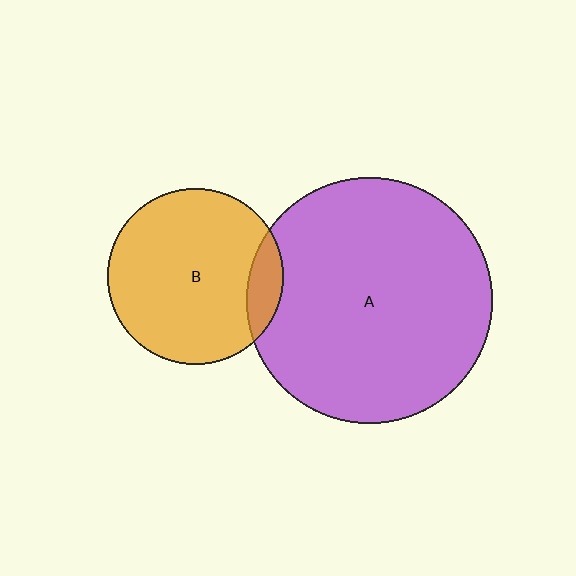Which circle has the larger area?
Circle A (purple).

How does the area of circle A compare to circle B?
Approximately 2.0 times.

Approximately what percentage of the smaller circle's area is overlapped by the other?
Approximately 10%.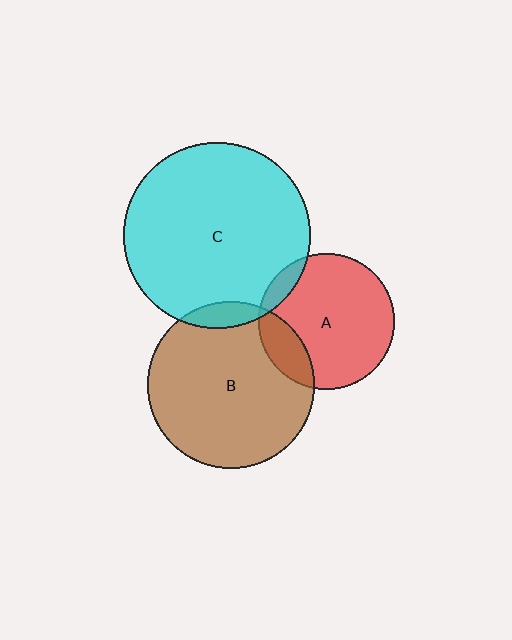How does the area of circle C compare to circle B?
Approximately 1.2 times.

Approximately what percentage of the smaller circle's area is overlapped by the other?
Approximately 10%.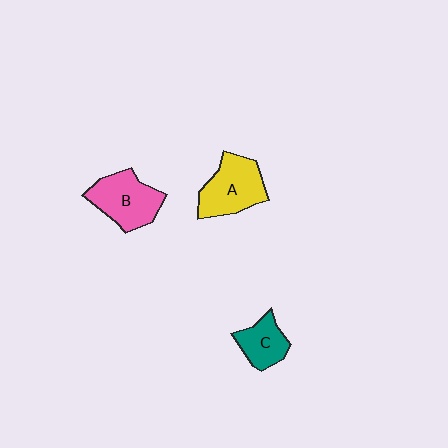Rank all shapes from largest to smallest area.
From largest to smallest: A (yellow), B (pink), C (teal).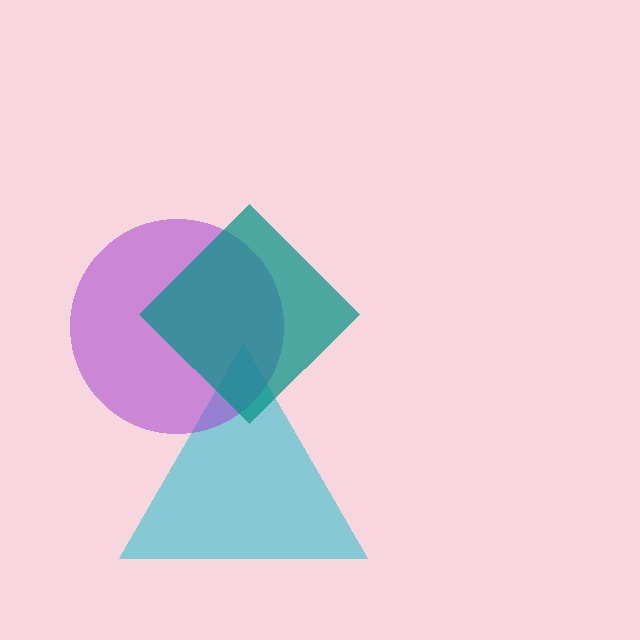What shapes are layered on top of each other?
The layered shapes are: a cyan triangle, a purple circle, a teal diamond.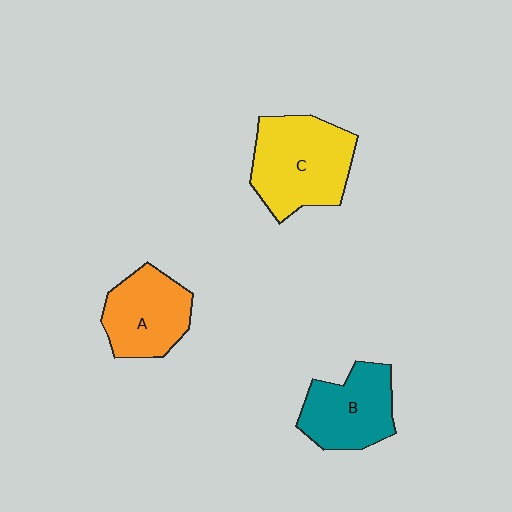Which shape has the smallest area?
Shape A (orange).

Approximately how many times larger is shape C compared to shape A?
Approximately 1.3 times.